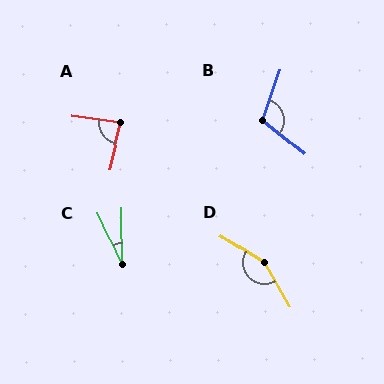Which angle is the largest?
D, at approximately 152 degrees.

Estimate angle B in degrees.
Approximately 110 degrees.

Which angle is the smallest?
C, at approximately 25 degrees.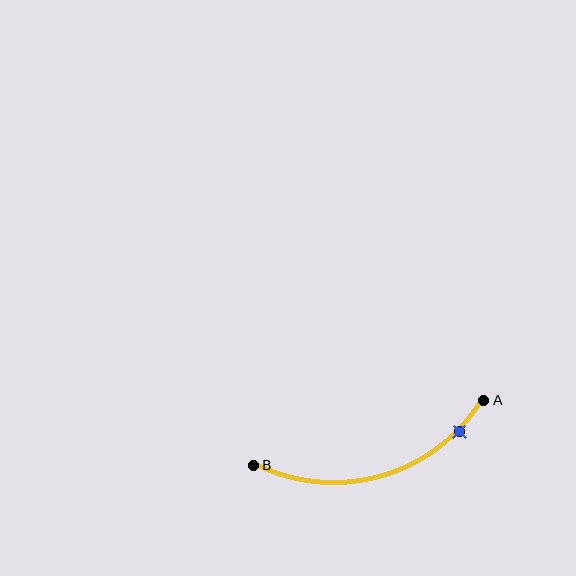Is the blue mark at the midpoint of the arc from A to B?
No. The blue mark lies on the arc but is closer to endpoint A. The arc midpoint would be at the point on the curve equidistant along the arc from both A and B.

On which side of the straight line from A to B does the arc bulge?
The arc bulges below the straight line connecting A and B.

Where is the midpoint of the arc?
The arc midpoint is the point on the curve farthest from the straight line joining A and B. It sits below that line.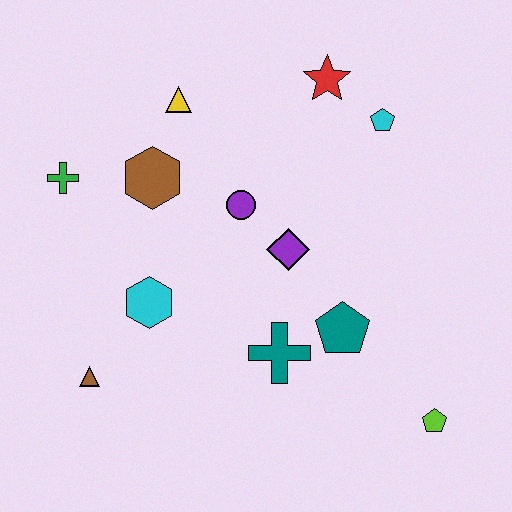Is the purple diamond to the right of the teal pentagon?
No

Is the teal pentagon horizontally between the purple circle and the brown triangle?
No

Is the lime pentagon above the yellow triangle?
No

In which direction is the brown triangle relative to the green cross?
The brown triangle is below the green cross.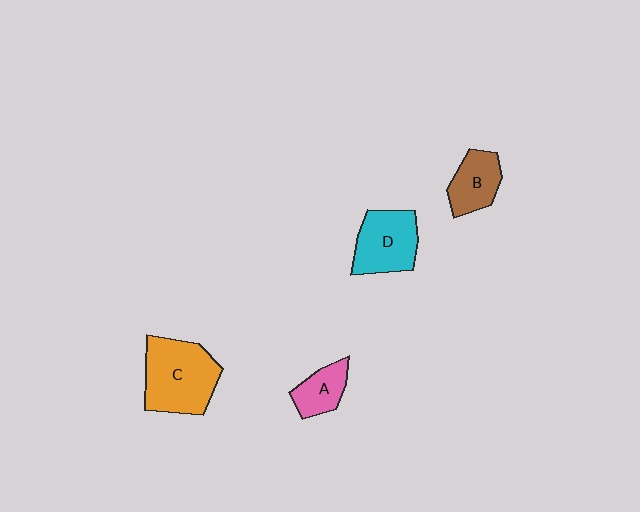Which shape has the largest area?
Shape C (orange).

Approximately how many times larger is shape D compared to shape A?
Approximately 1.7 times.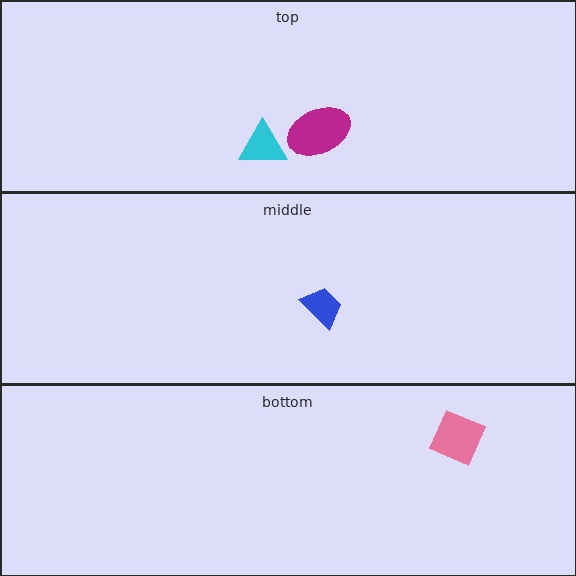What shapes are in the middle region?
The blue trapezoid.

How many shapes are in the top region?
2.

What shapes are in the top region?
The magenta ellipse, the cyan triangle.